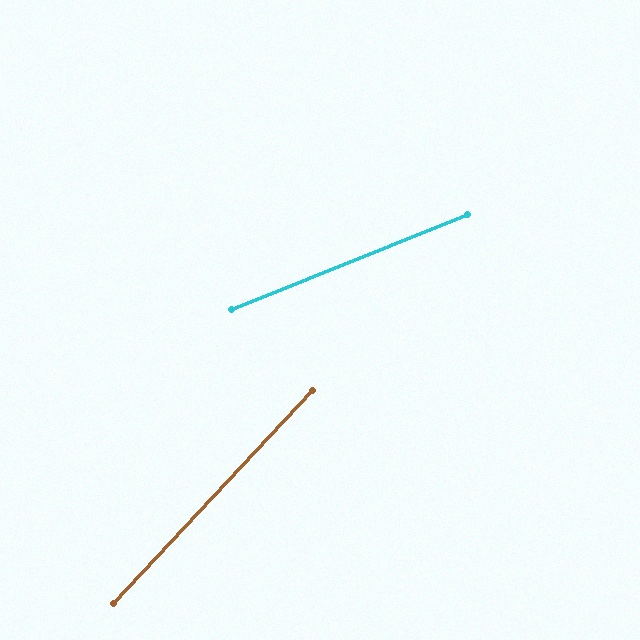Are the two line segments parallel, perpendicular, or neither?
Neither parallel nor perpendicular — they differ by about 25°.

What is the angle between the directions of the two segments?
Approximately 25 degrees.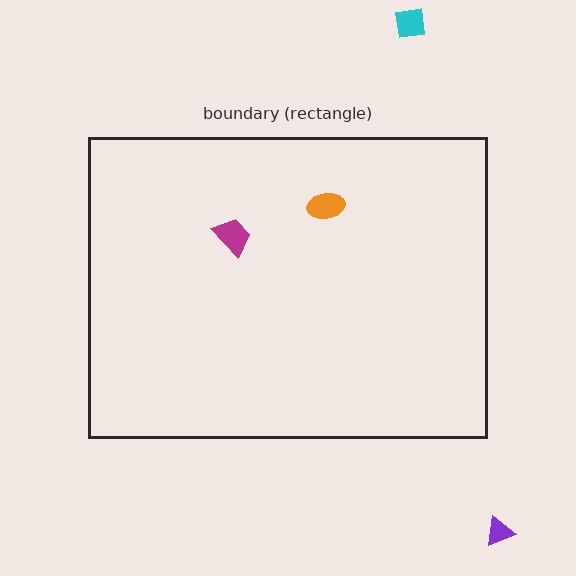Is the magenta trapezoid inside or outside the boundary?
Inside.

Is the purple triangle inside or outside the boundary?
Outside.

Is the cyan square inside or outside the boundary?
Outside.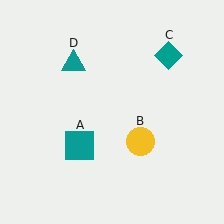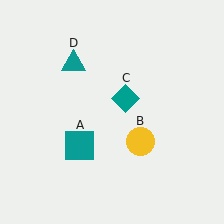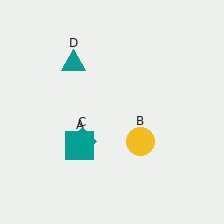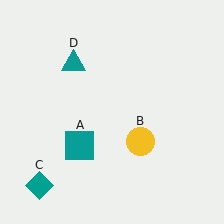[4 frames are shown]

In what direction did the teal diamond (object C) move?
The teal diamond (object C) moved down and to the left.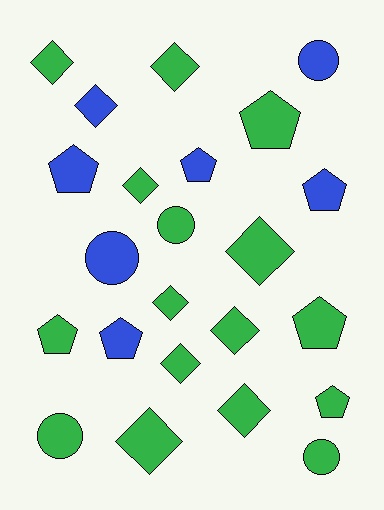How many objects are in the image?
There are 23 objects.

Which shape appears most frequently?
Diamond, with 10 objects.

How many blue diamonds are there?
There is 1 blue diamond.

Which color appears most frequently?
Green, with 16 objects.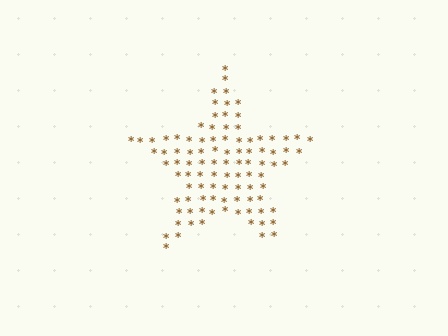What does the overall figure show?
The overall figure shows a star.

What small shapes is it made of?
It is made of small asterisks.